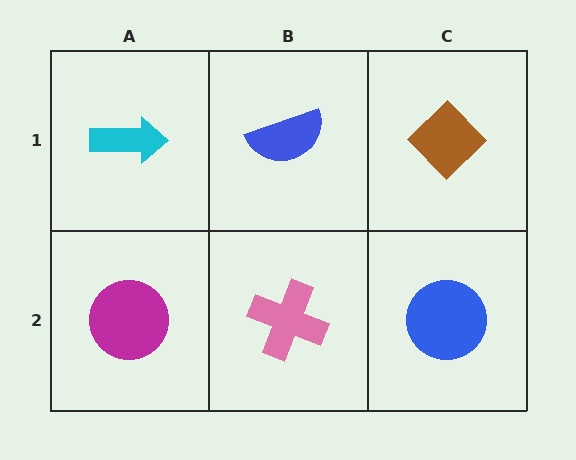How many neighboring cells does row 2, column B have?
3.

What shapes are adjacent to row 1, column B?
A pink cross (row 2, column B), a cyan arrow (row 1, column A), a brown diamond (row 1, column C).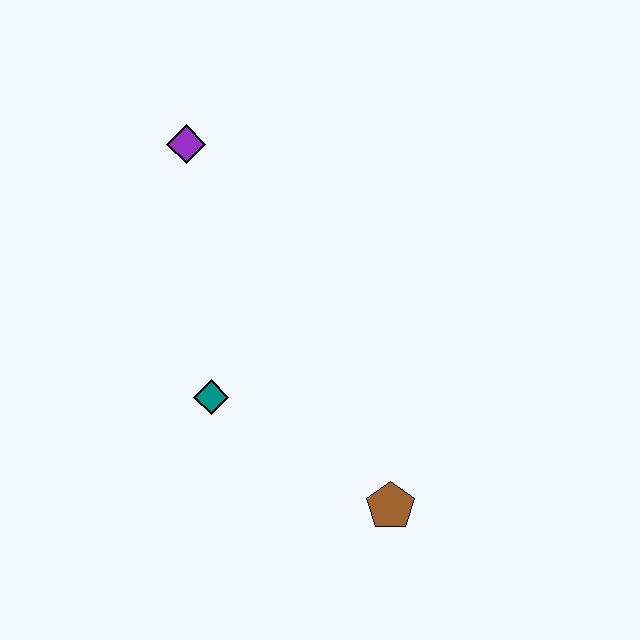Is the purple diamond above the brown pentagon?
Yes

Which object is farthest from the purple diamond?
The brown pentagon is farthest from the purple diamond.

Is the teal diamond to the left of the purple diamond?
No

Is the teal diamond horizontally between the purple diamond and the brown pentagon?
Yes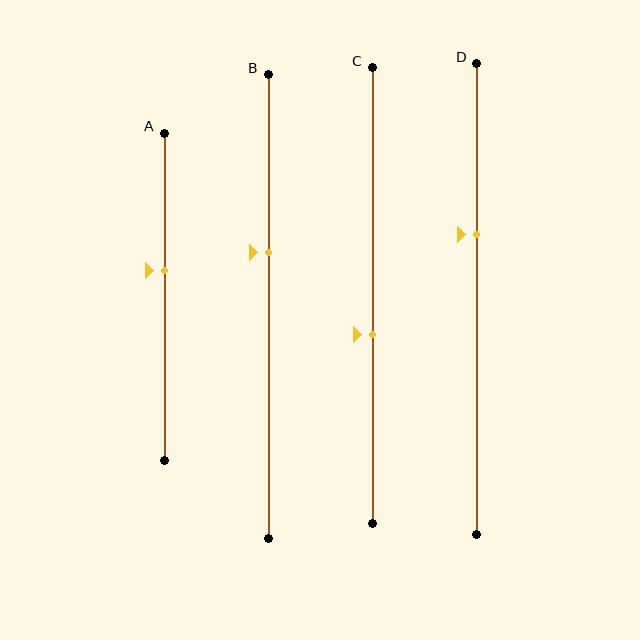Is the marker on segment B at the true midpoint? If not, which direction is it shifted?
No, the marker on segment B is shifted upward by about 12% of the segment length.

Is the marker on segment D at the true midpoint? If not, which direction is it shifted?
No, the marker on segment D is shifted upward by about 14% of the segment length.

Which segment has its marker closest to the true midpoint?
Segment A has its marker closest to the true midpoint.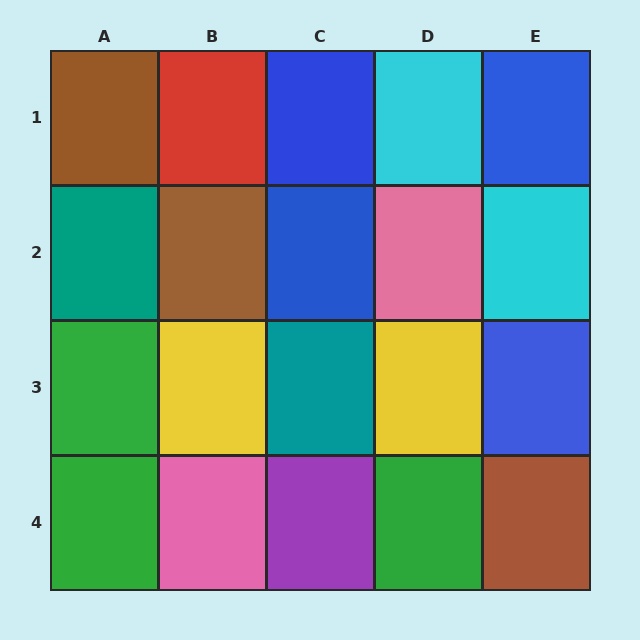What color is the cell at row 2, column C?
Blue.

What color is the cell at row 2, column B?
Brown.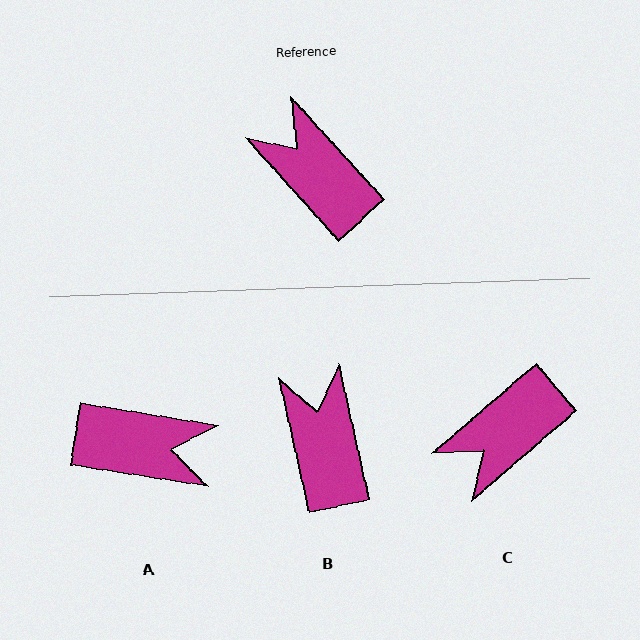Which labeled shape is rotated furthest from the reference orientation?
A, about 141 degrees away.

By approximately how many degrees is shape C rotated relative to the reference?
Approximately 88 degrees counter-clockwise.